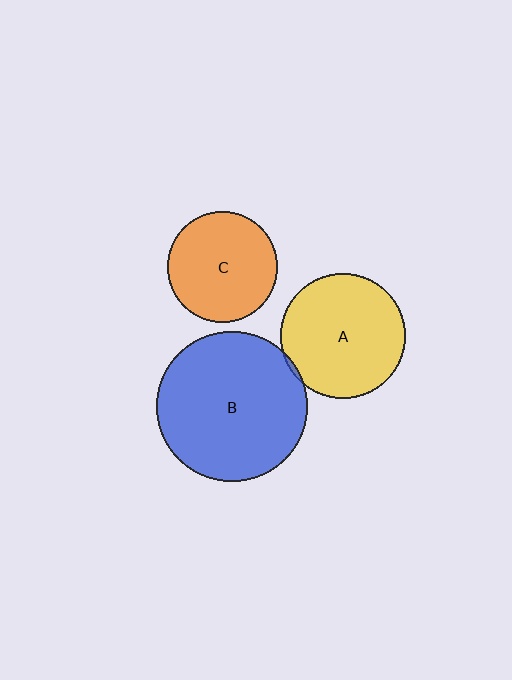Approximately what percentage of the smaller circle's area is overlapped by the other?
Approximately 5%.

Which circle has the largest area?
Circle B (blue).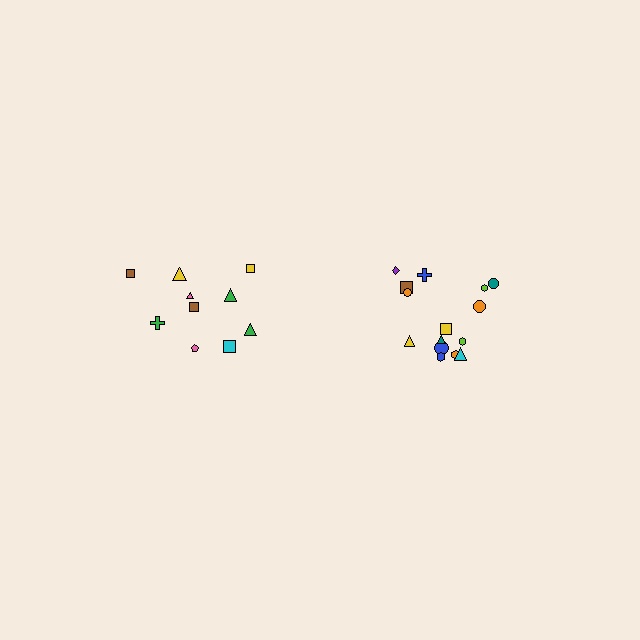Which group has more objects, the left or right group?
The right group.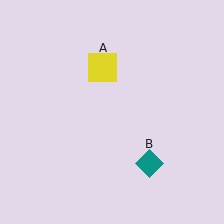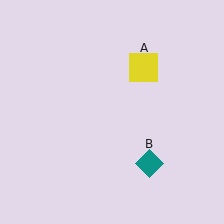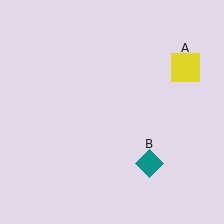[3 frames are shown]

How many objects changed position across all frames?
1 object changed position: yellow square (object A).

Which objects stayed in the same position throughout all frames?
Teal diamond (object B) remained stationary.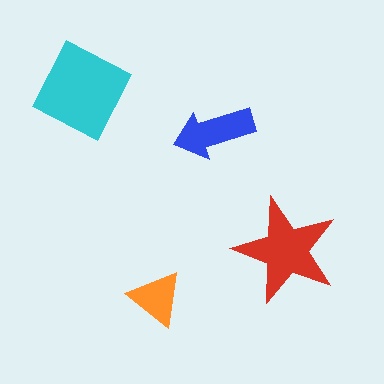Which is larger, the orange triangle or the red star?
The red star.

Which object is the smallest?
The orange triangle.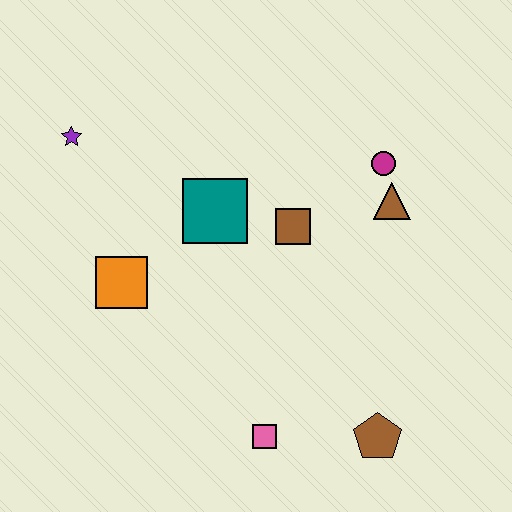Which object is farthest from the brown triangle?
The purple star is farthest from the brown triangle.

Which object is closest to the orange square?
The teal square is closest to the orange square.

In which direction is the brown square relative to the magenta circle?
The brown square is to the left of the magenta circle.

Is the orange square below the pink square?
No